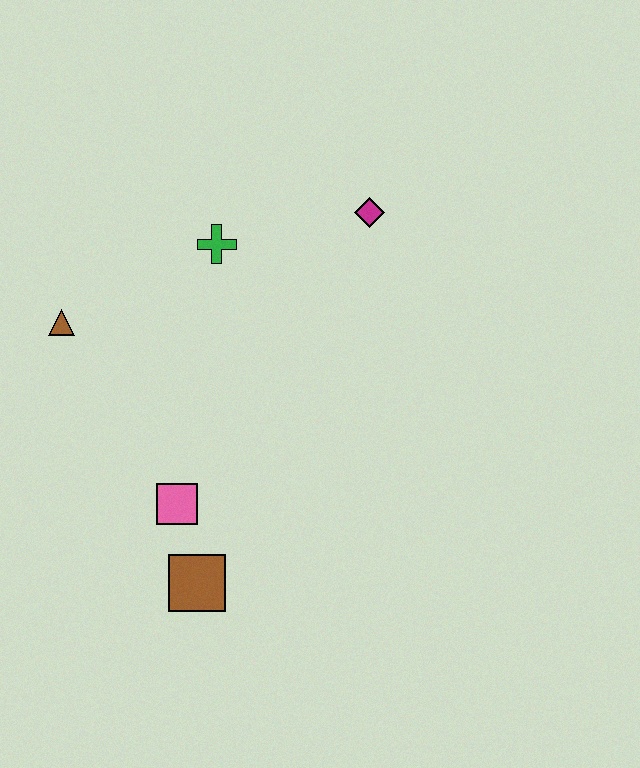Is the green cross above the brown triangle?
Yes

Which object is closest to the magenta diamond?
The green cross is closest to the magenta diamond.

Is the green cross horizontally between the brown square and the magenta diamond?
Yes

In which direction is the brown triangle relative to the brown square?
The brown triangle is above the brown square.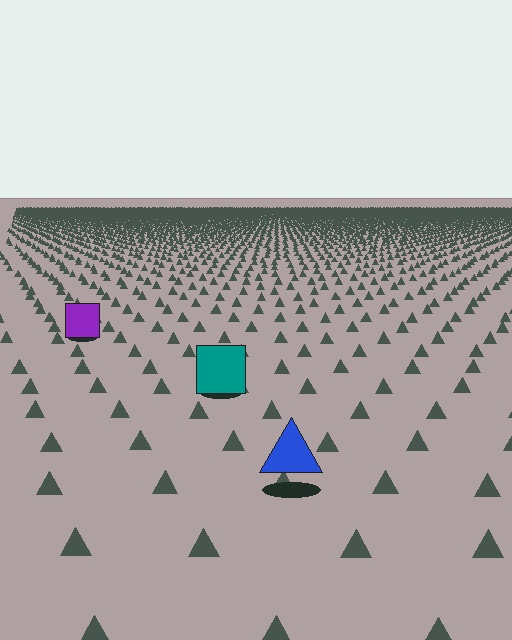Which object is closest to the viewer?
The blue triangle is closest. The texture marks near it are larger and more spread out.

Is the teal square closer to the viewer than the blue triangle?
No. The blue triangle is closer — you can tell from the texture gradient: the ground texture is coarser near it.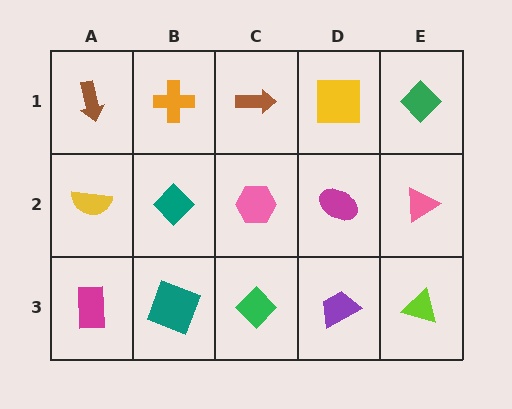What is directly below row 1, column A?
A yellow semicircle.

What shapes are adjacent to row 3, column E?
A pink triangle (row 2, column E), a purple trapezoid (row 3, column D).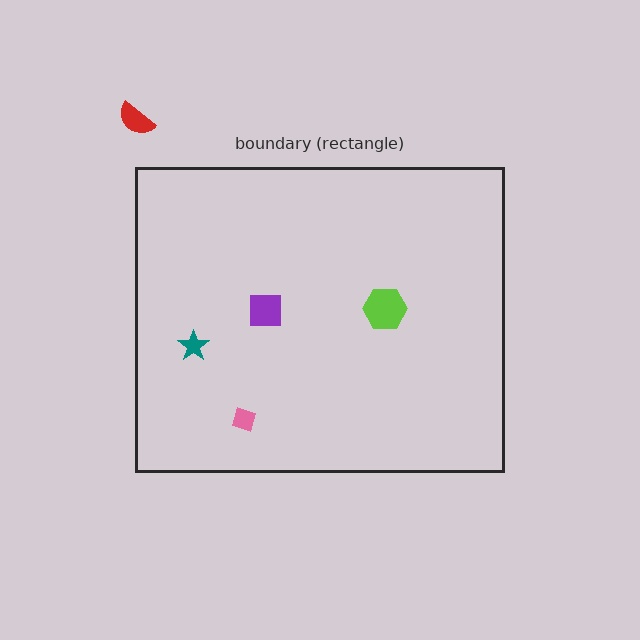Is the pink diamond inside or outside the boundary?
Inside.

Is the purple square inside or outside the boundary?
Inside.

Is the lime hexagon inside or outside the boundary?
Inside.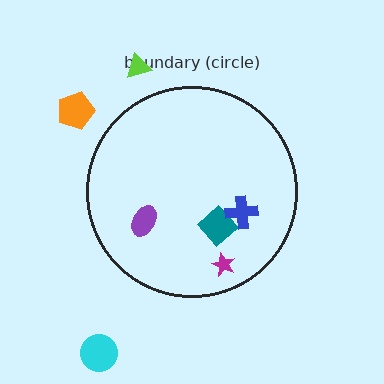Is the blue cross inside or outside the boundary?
Inside.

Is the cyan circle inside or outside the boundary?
Outside.